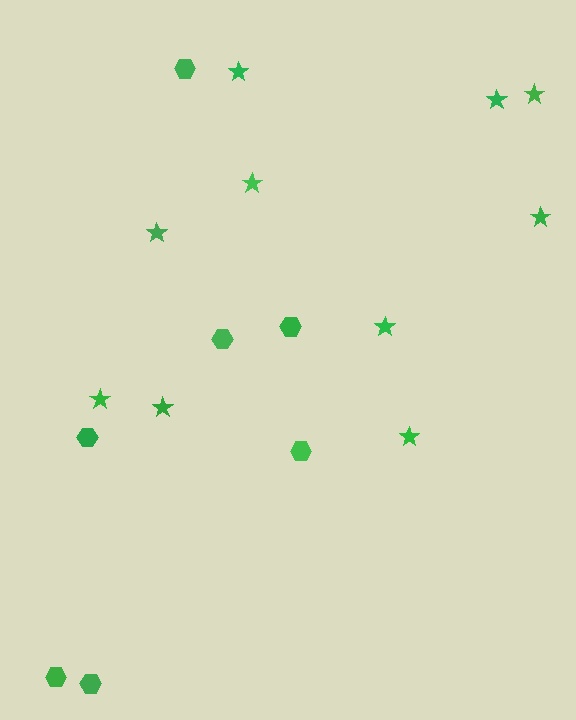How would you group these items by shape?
There are 2 groups: one group of stars (10) and one group of hexagons (7).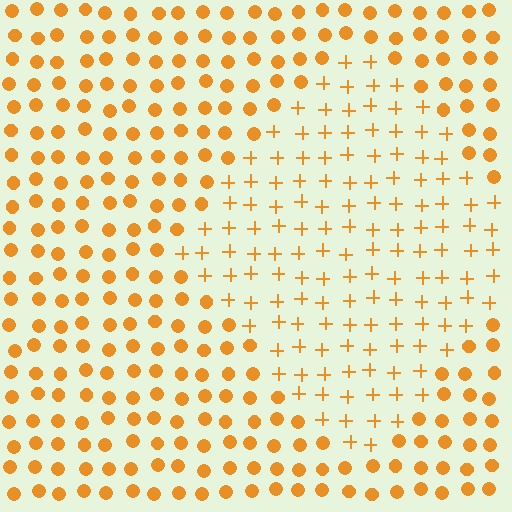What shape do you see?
I see a diamond.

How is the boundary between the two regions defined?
The boundary is defined by a change in element shape: plus signs inside vs. circles outside. All elements share the same color and spacing.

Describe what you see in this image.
The image is filled with small orange elements arranged in a uniform grid. A diamond-shaped region contains plus signs, while the surrounding area contains circles. The boundary is defined purely by the change in element shape.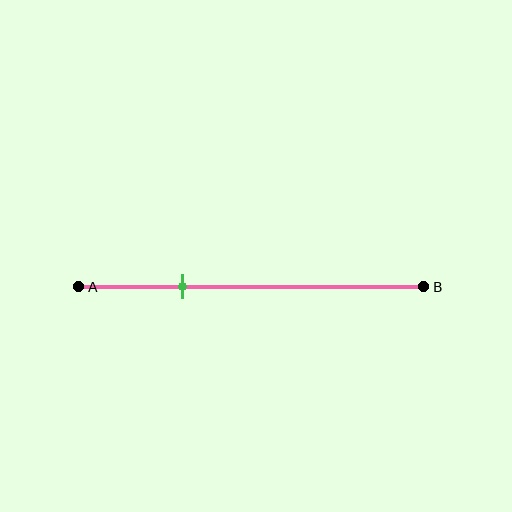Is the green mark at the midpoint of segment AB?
No, the mark is at about 30% from A, not at the 50% midpoint.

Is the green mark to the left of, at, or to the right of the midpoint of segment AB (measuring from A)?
The green mark is to the left of the midpoint of segment AB.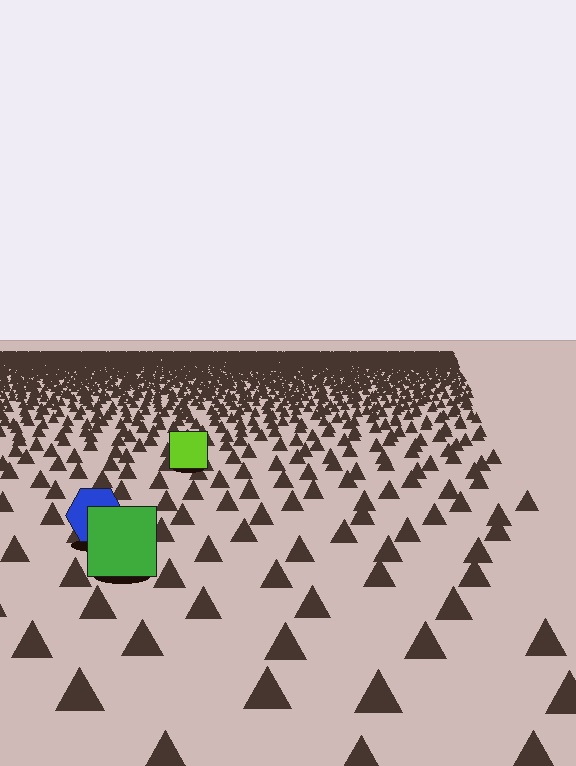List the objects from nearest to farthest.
From nearest to farthest: the green square, the blue hexagon, the lime square.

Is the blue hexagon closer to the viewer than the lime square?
Yes. The blue hexagon is closer — you can tell from the texture gradient: the ground texture is coarser near it.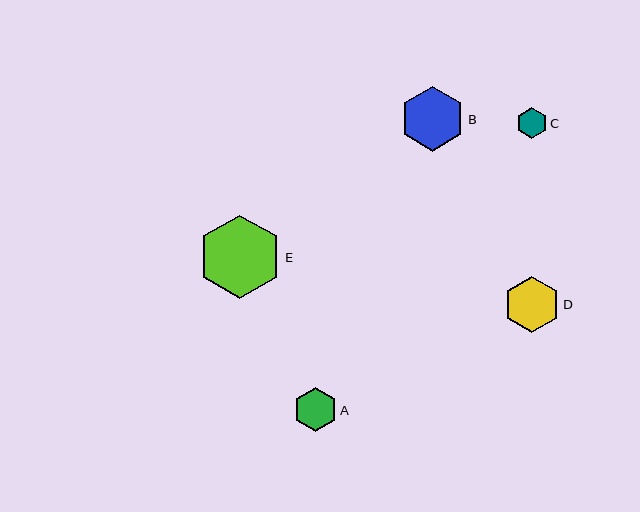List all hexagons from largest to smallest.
From largest to smallest: E, B, D, A, C.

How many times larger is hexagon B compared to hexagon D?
Hexagon B is approximately 1.2 times the size of hexagon D.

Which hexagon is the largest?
Hexagon E is the largest with a size of approximately 83 pixels.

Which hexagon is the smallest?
Hexagon C is the smallest with a size of approximately 31 pixels.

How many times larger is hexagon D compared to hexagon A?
Hexagon D is approximately 1.3 times the size of hexagon A.